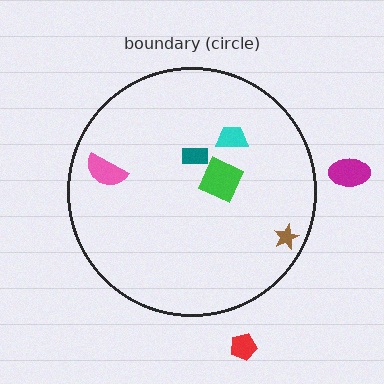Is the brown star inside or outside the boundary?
Inside.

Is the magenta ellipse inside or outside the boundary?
Outside.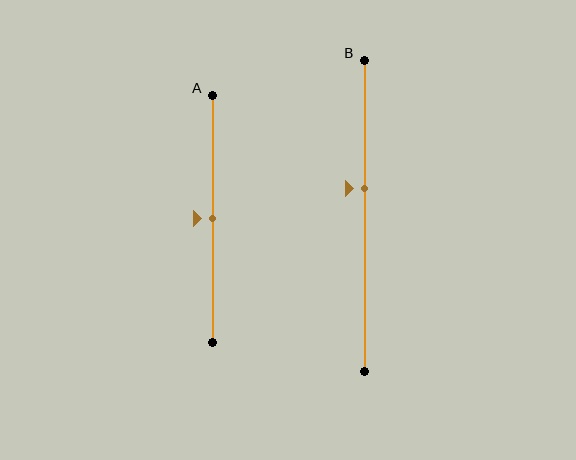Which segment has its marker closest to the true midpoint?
Segment A has its marker closest to the true midpoint.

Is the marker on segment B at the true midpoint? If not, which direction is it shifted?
No, the marker on segment B is shifted upward by about 9% of the segment length.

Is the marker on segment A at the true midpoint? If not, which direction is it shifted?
Yes, the marker on segment A is at the true midpoint.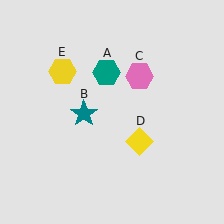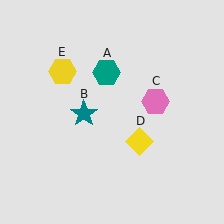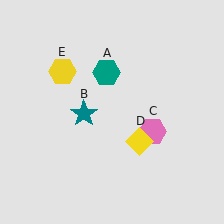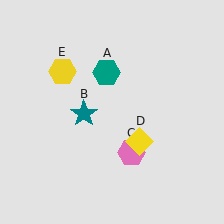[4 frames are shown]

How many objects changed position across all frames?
1 object changed position: pink hexagon (object C).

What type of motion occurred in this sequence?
The pink hexagon (object C) rotated clockwise around the center of the scene.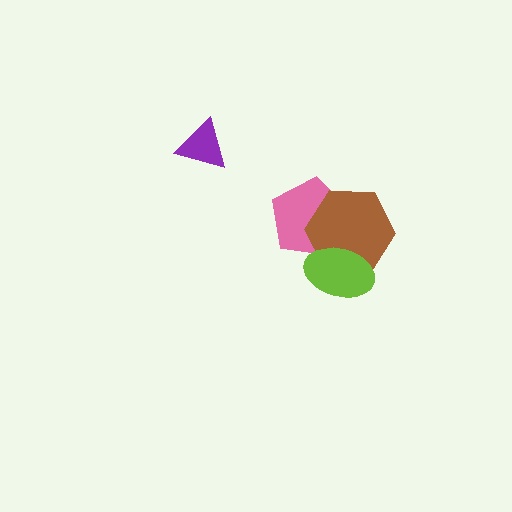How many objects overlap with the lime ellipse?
2 objects overlap with the lime ellipse.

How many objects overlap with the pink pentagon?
2 objects overlap with the pink pentagon.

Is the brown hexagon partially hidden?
Yes, it is partially covered by another shape.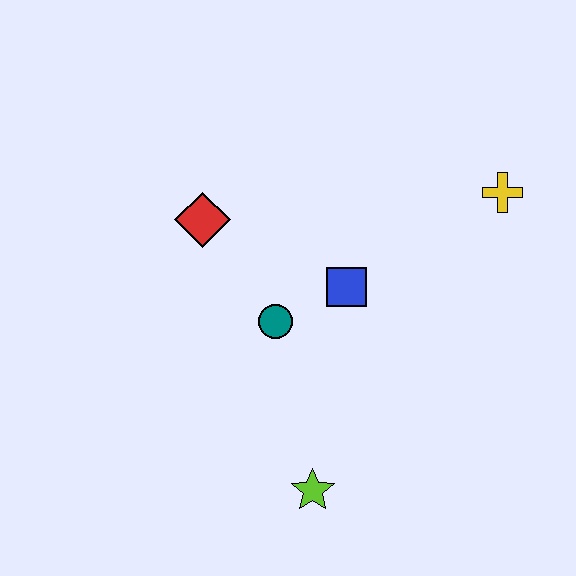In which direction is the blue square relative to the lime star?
The blue square is above the lime star.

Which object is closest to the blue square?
The teal circle is closest to the blue square.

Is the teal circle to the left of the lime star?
Yes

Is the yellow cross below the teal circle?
No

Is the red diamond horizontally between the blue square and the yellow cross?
No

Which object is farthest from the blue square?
The lime star is farthest from the blue square.